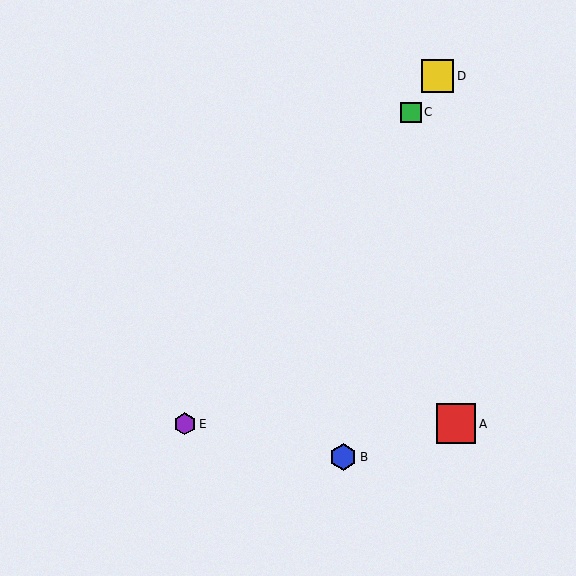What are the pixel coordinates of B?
Object B is at (343, 457).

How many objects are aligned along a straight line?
3 objects (C, D, E) are aligned along a straight line.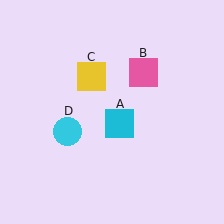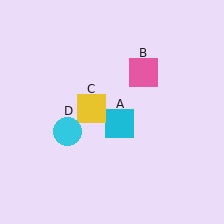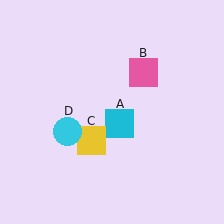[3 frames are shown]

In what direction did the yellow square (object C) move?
The yellow square (object C) moved down.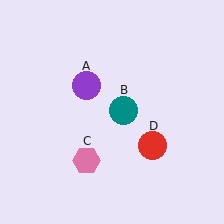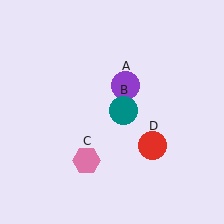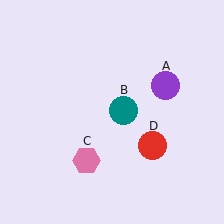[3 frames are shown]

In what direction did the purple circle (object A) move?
The purple circle (object A) moved right.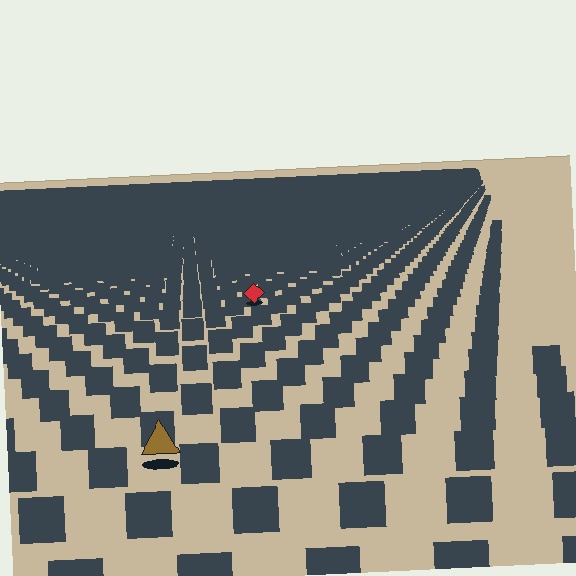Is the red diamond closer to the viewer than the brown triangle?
No. The brown triangle is closer — you can tell from the texture gradient: the ground texture is coarser near it.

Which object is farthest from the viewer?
The red diamond is farthest from the viewer. It appears smaller and the ground texture around it is denser.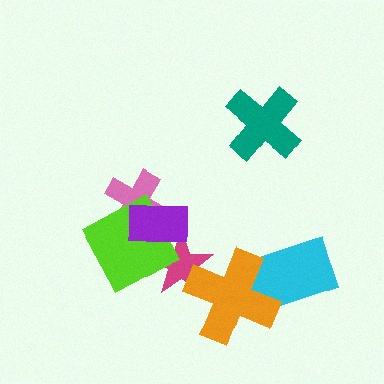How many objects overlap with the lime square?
3 objects overlap with the lime square.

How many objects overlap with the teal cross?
0 objects overlap with the teal cross.